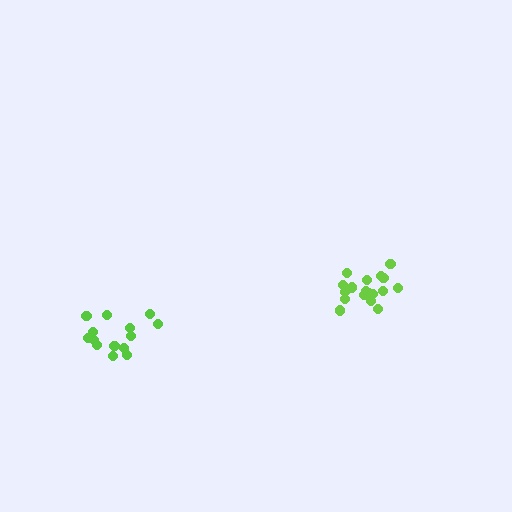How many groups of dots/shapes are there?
There are 2 groups.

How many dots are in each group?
Group 1: 18 dots, Group 2: 14 dots (32 total).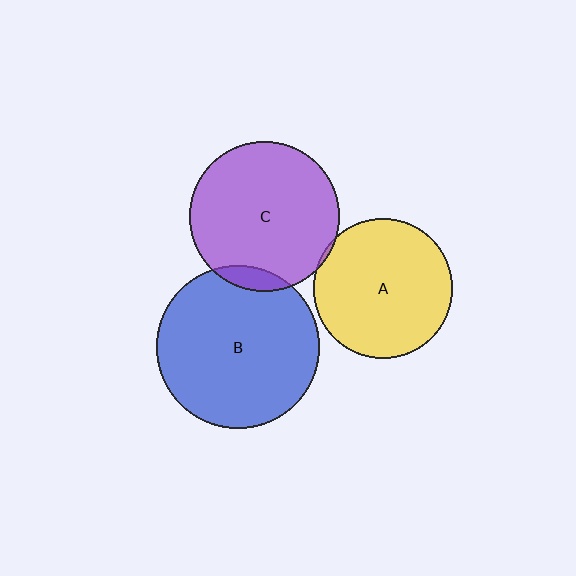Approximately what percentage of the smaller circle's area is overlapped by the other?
Approximately 5%.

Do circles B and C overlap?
Yes.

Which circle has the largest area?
Circle B (blue).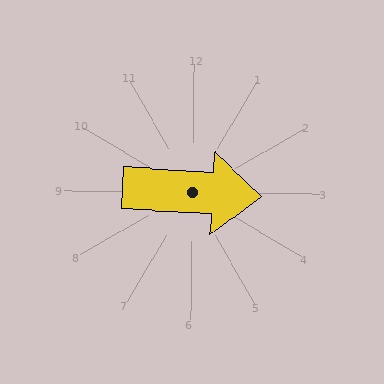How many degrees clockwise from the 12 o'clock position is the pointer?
Approximately 93 degrees.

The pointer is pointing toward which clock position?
Roughly 3 o'clock.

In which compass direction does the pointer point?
East.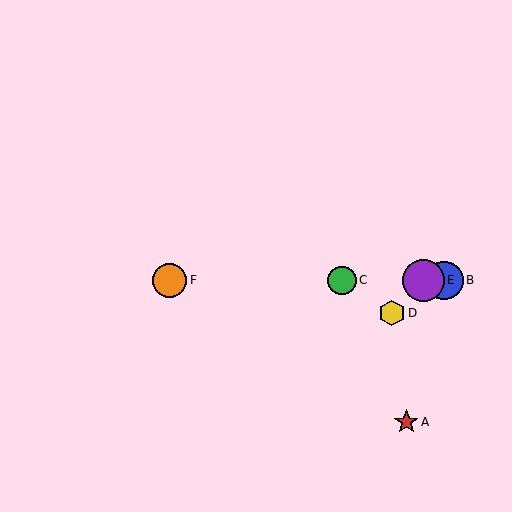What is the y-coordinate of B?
Object B is at y≈280.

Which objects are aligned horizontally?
Objects B, C, E, F are aligned horizontally.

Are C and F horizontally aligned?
Yes, both are at y≈280.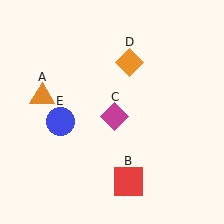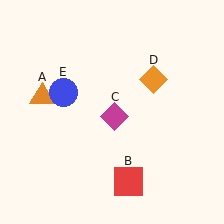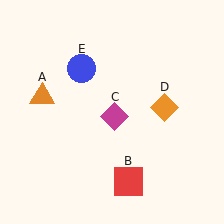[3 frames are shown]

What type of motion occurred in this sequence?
The orange diamond (object D), blue circle (object E) rotated clockwise around the center of the scene.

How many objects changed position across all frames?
2 objects changed position: orange diamond (object D), blue circle (object E).